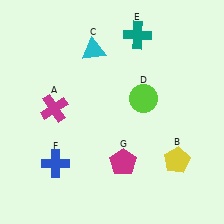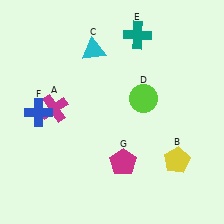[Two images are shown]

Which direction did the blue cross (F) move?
The blue cross (F) moved up.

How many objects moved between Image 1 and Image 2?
1 object moved between the two images.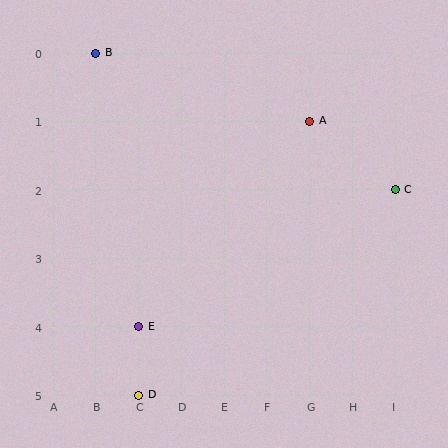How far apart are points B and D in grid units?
Points B and D are 1 column and 5 rows apart (about 5.1 grid units diagonally).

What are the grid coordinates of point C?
Point C is at grid coordinates (I, 2).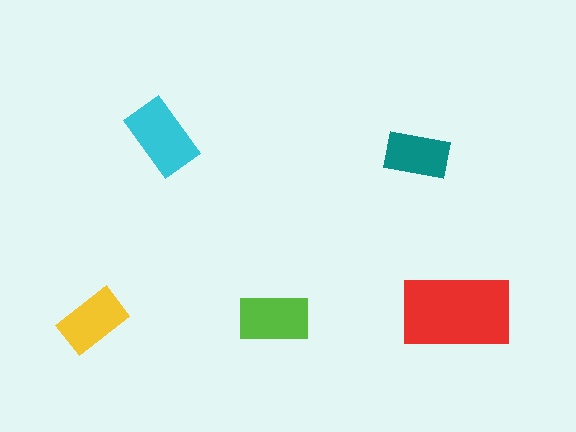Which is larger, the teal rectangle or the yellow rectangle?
The yellow one.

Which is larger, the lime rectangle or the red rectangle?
The red one.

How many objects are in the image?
There are 5 objects in the image.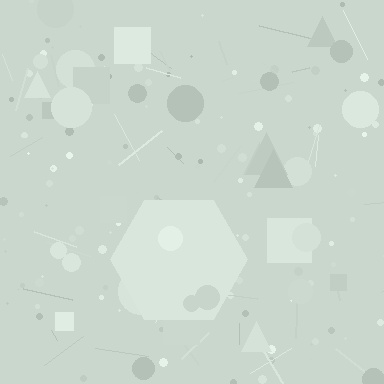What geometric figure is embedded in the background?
A hexagon is embedded in the background.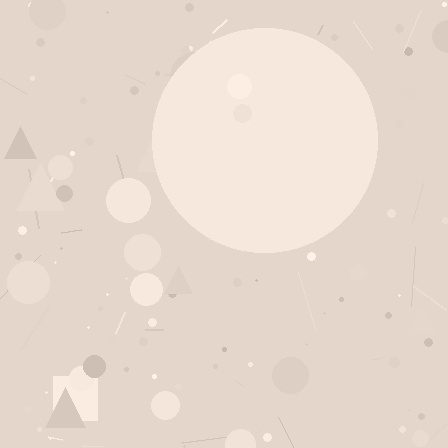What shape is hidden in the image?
A circle is hidden in the image.